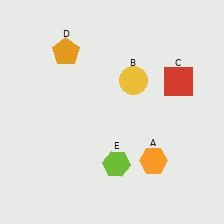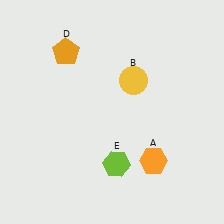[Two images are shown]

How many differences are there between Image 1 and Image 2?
There is 1 difference between the two images.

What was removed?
The red square (C) was removed in Image 2.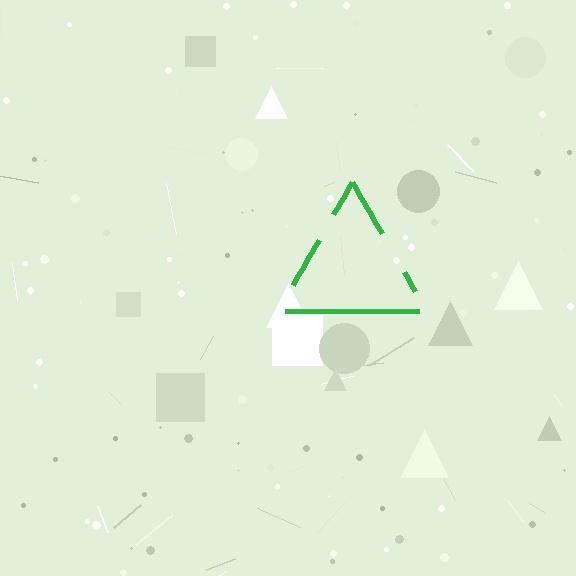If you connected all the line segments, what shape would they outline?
They would outline a triangle.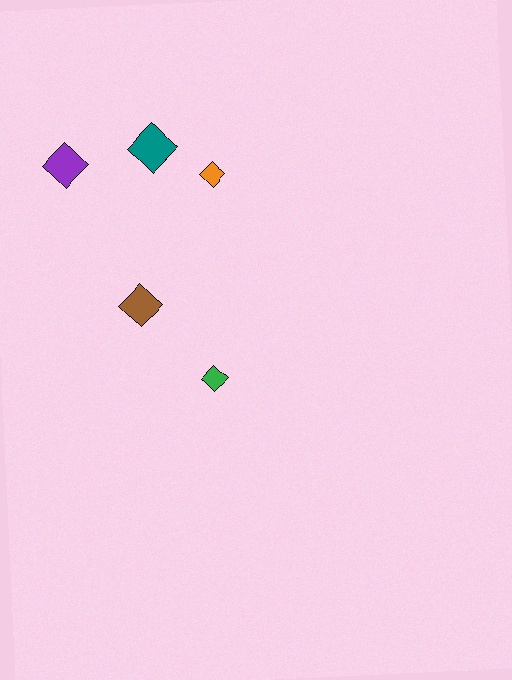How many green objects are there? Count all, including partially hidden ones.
There is 1 green object.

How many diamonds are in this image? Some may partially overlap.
There are 5 diamonds.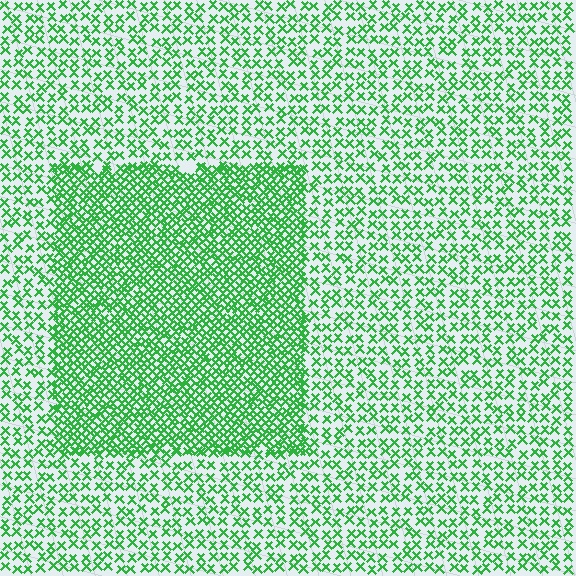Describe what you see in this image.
The image contains small green elements arranged at two different densities. A rectangle-shaped region is visible where the elements are more densely packed than the surrounding area.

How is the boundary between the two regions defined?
The boundary is defined by a change in element density (approximately 2.1x ratio). All elements are the same color, size, and shape.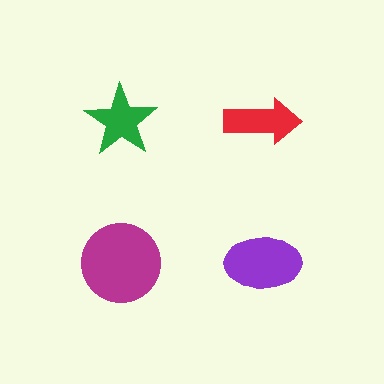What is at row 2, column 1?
A magenta circle.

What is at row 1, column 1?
A green star.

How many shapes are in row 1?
2 shapes.